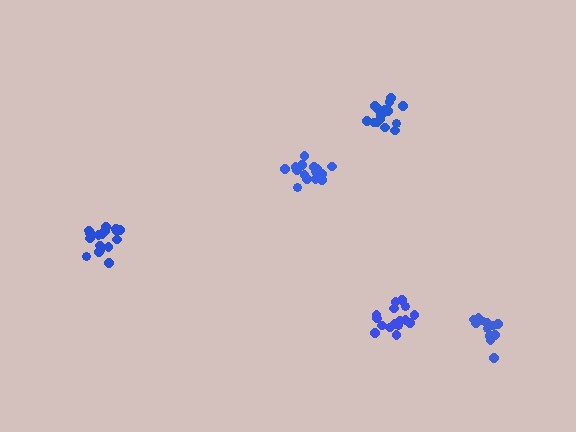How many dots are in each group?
Group 1: 19 dots, Group 2: 16 dots, Group 3: 18 dots, Group 4: 16 dots, Group 5: 13 dots (82 total).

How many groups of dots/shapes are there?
There are 5 groups.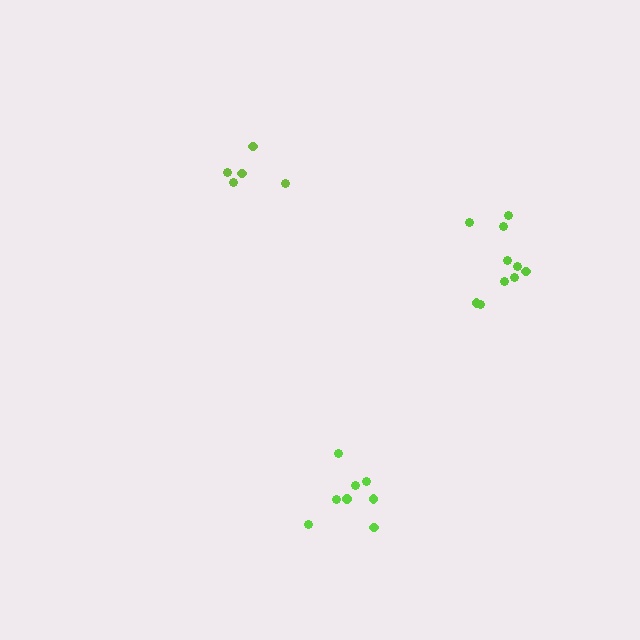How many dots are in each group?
Group 1: 10 dots, Group 2: 5 dots, Group 3: 8 dots (23 total).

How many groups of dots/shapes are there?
There are 3 groups.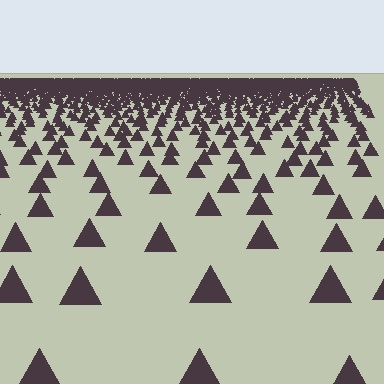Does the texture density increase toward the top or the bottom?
Density increases toward the top.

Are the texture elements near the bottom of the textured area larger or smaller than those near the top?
Larger. Near the bottom, elements are closer to the viewer and appear at a bigger on-screen size.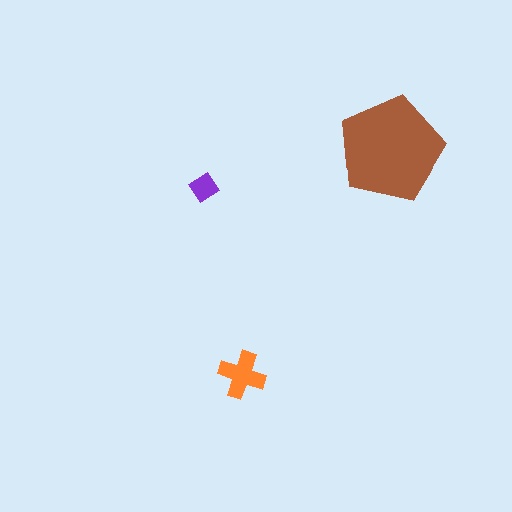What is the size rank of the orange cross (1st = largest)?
2nd.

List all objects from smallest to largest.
The purple diamond, the orange cross, the brown pentagon.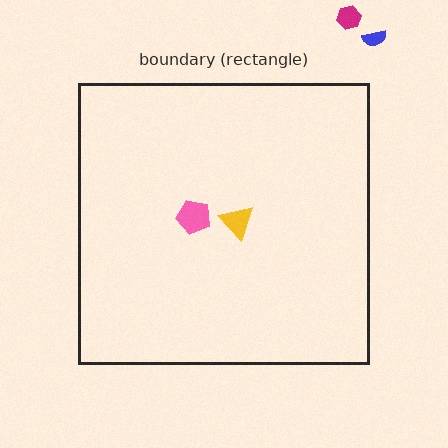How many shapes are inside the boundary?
2 inside, 2 outside.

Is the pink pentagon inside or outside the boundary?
Inside.